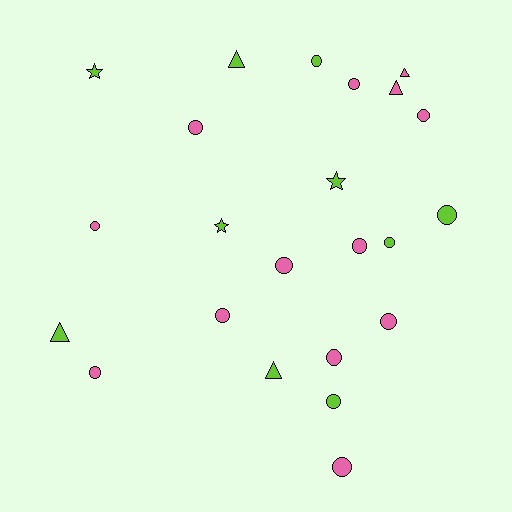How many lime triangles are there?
There are 3 lime triangles.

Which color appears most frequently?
Pink, with 13 objects.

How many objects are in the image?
There are 23 objects.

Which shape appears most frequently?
Circle, with 15 objects.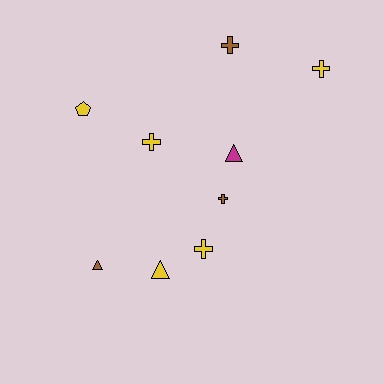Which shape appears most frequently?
Cross, with 5 objects.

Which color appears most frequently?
Yellow, with 5 objects.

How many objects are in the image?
There are 9 objects.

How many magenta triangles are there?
There is 1 magenta triangle.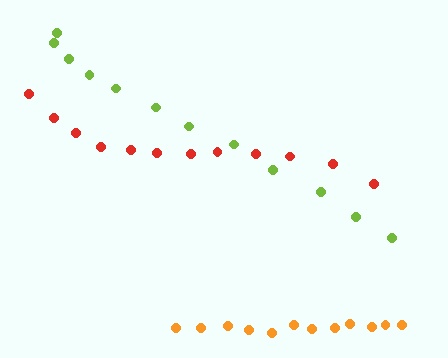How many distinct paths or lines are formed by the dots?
There are 3 distinct paths.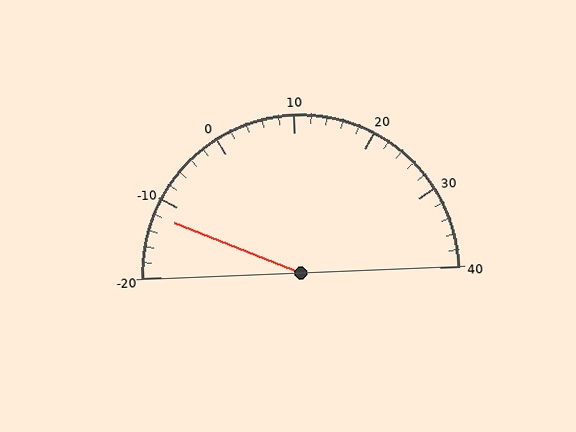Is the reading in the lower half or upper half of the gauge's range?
The reading is in the lower half of the range (-20 to 40).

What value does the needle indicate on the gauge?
The needle indicates approximately -12.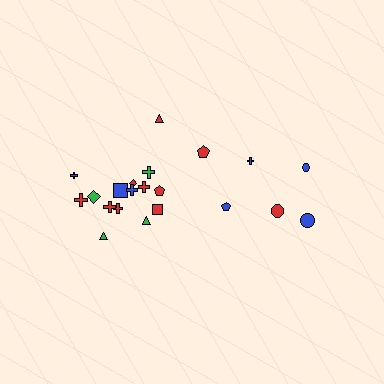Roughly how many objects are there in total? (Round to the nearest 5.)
Roughly 20 objects in total.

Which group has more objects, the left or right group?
The left group.